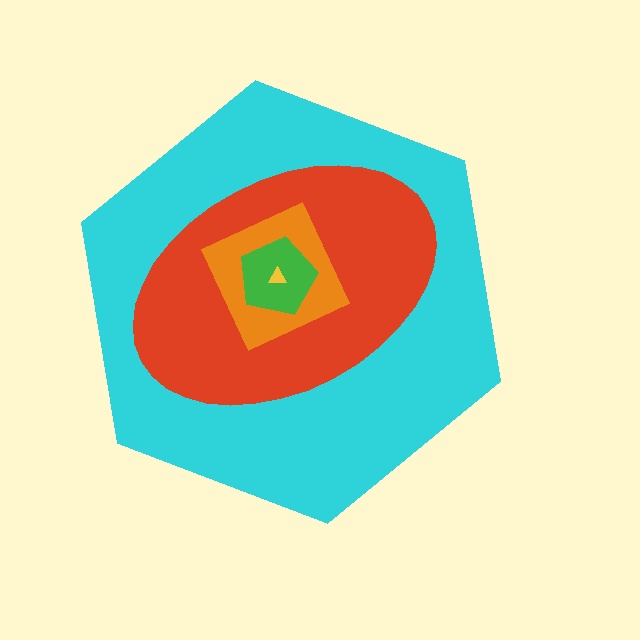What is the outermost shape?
The cyan hexagon.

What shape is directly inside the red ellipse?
The orange diamond.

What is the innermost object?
The yellow triangle.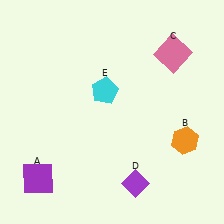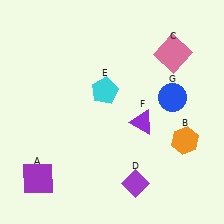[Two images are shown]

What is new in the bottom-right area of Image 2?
A purple triangle (F) was added in the bottom-right area of Image 2.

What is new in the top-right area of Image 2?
A blue circle (G) was added in the top-right area of Image 2.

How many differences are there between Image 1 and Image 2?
There are 2 differences between the two images.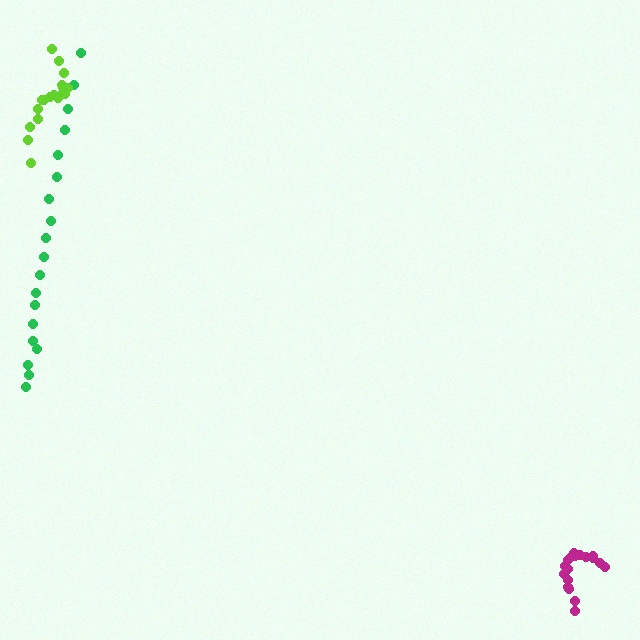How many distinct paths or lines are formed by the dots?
There are 3 distinct paths.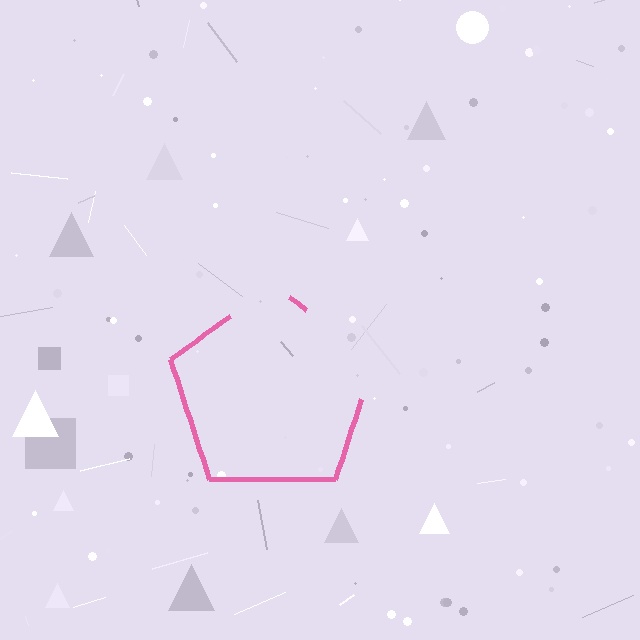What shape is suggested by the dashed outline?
The dashed outline suggests a pentagon.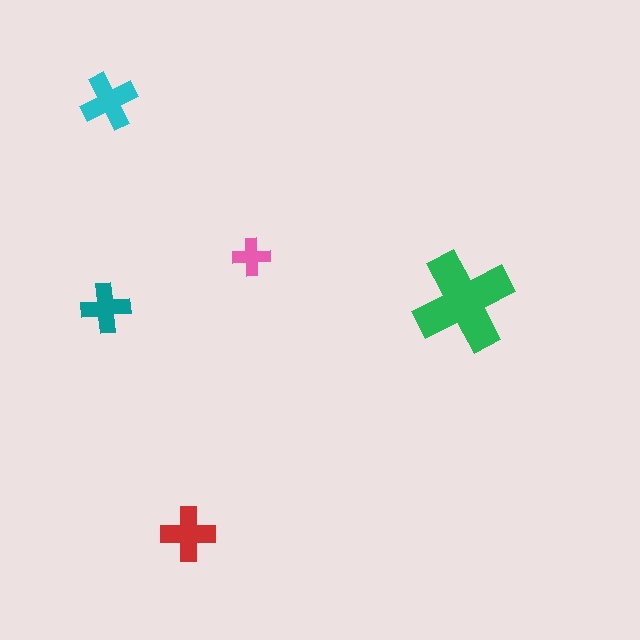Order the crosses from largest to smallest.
the green one, the cyan one, the red one, the teal one, the pink one.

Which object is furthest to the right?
The green cross is rightmost.